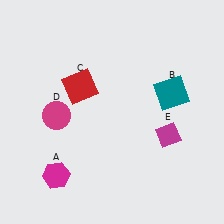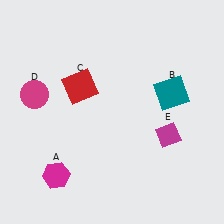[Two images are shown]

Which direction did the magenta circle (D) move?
The magenta circle (D) moved left.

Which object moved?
The magenta circle (D) moved left.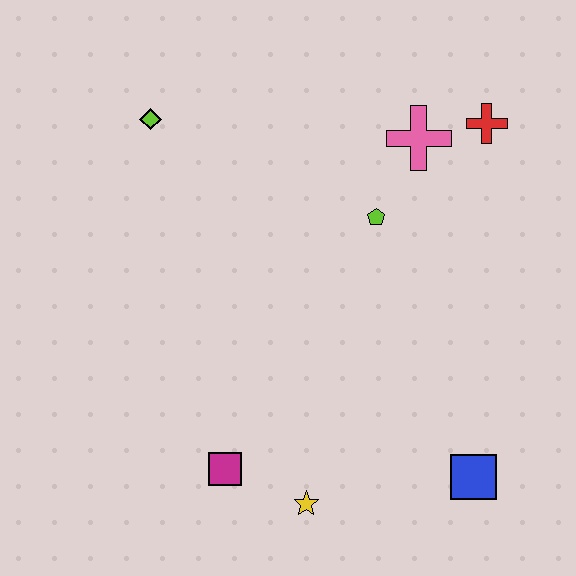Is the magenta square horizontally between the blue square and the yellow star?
No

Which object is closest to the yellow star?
The magenta square is closest to the yellow star.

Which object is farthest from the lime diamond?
The blue square is farthest from the lime diamond.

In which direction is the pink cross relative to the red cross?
The pink cross is to the left of the red cross.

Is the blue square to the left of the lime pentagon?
No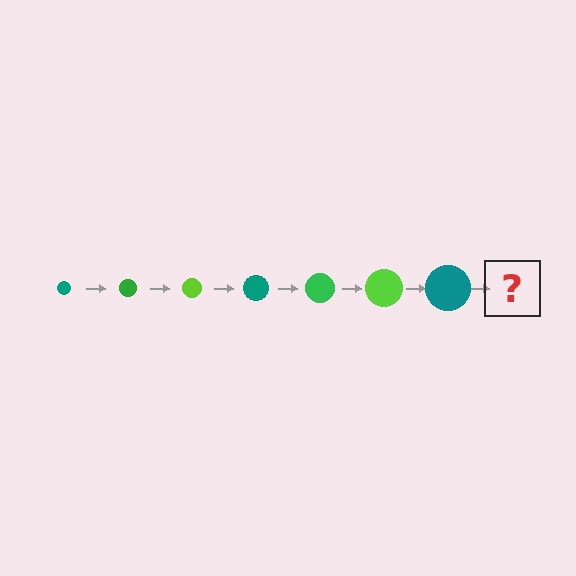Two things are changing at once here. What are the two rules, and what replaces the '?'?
The two rules are that the circle grows larger each step and the color cycles through teal, green, and lime. The '?' should be a green circle, larger than the previous one.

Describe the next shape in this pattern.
It should be a green circle, larger than the previous one.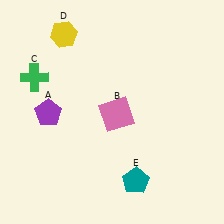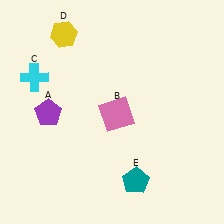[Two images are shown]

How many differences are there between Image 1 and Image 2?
There is 1 difference between the two images.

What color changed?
The cross (C) changed from green in Image 1 to cyan in Image 2.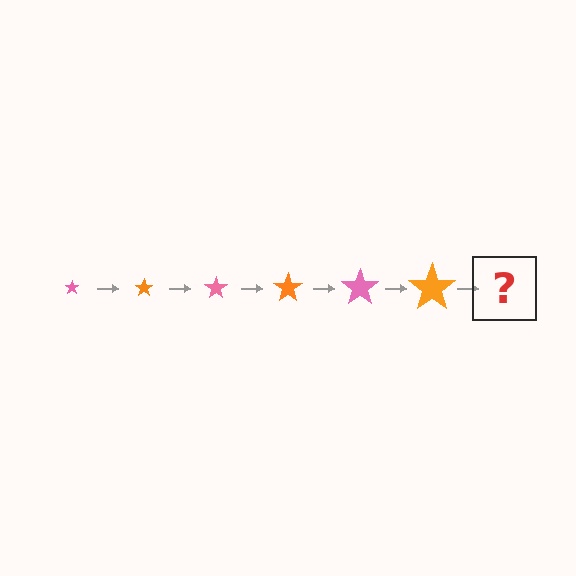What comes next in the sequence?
The next element should be a pink star, larger than the previous one.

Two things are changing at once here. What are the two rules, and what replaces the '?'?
The two rules are that the star grows larger each step and the color cycles through pink and orange. The '?' should be a pink star, larger than the previous one.